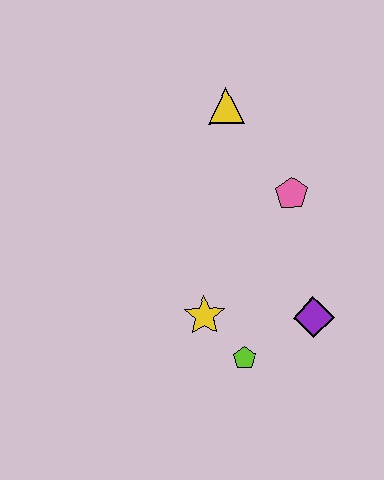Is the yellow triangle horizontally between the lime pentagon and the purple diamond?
No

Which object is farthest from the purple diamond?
The yellow triangle is farthest from the purple diamond.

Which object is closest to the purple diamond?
The lime pentagon is closest to the purple diamond.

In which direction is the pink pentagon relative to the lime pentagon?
The pink pentagon is above the lime pentagon.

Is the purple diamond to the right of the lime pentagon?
Yes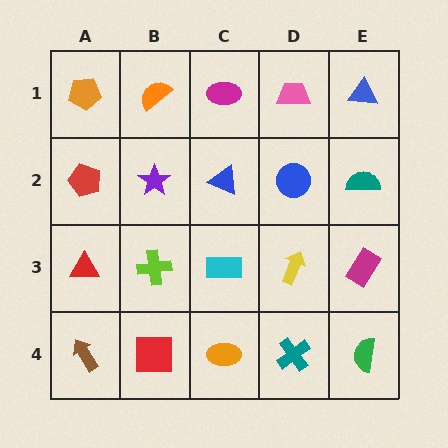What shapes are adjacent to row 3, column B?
A purple star (row 2, column B), a red square (row 4, column B), a red triangle (row 3, column A), a cyan rectangle (row 3, column C).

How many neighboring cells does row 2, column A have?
3.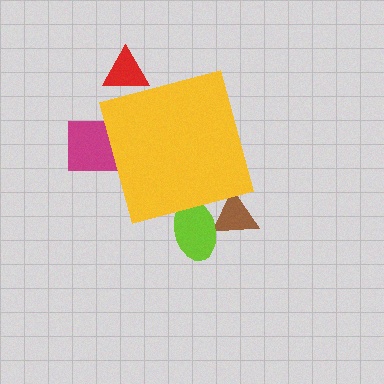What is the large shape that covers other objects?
A yellow diamond.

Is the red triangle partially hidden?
Yes, the red triangle is partially hidden behind the yellow diamond.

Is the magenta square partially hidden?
Yes, the magenta square is partially hidden behind the yellow diamond.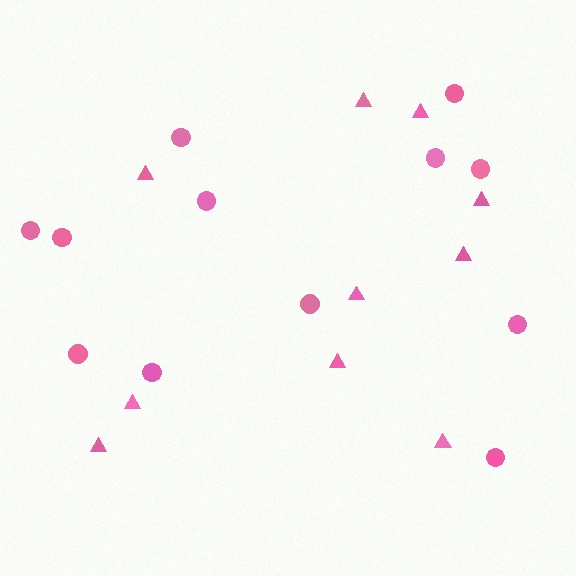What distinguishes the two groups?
There are 2 groups: one group of triangles (10) and one group of circles (12).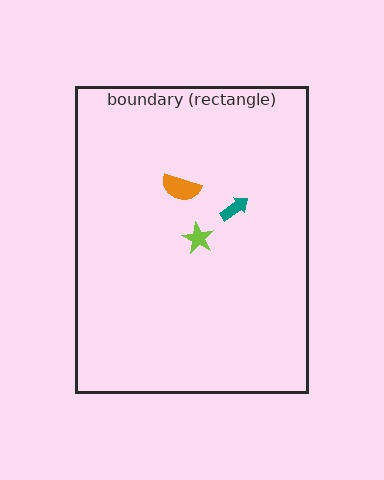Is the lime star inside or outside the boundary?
Inside.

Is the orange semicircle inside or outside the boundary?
Inside.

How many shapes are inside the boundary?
3 inside, 0 outside.